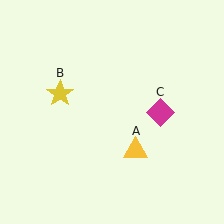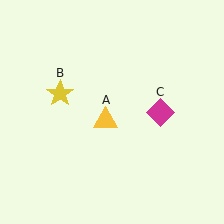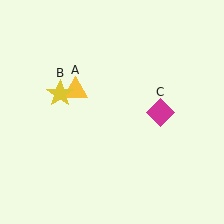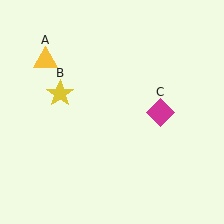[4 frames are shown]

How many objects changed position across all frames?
1 object changed position: yellow triangle (object A).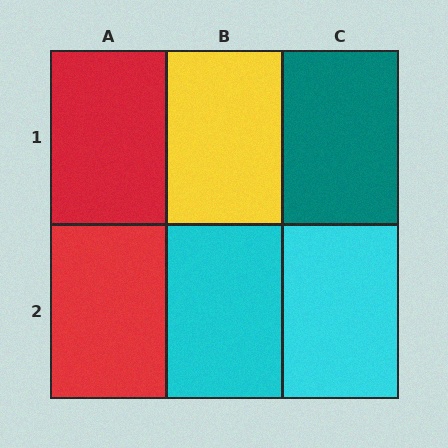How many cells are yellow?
1 cell is yellow.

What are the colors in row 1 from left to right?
Red, yellow, teal.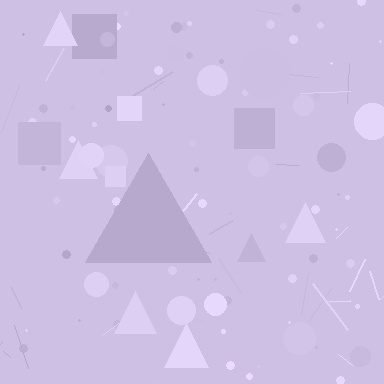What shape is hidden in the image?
A triangle is hidden in the image.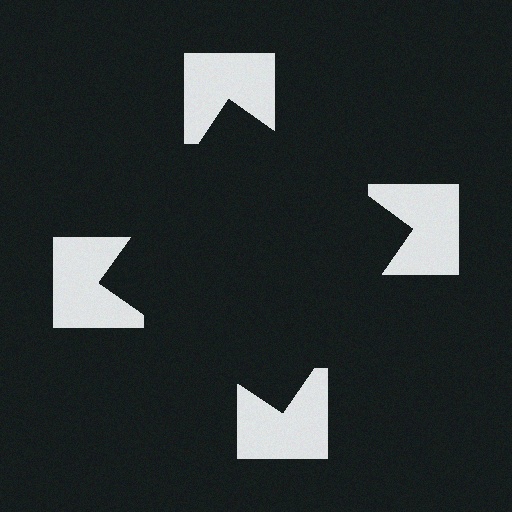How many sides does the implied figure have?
4 sides.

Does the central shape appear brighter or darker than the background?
It typically appears slightly darker than the background, even though no actual brightness change is drawn.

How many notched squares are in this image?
There are 4 — one at each vertex of the illusory square.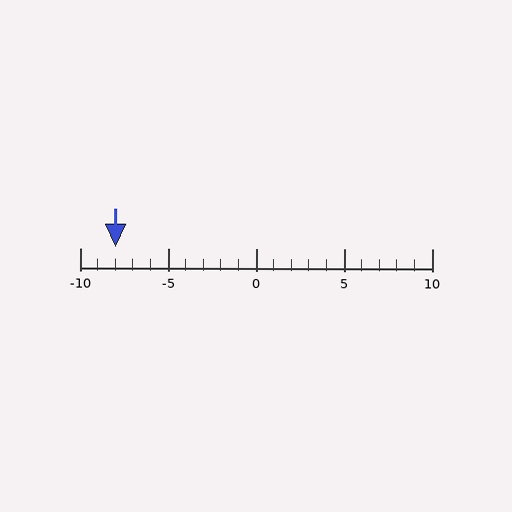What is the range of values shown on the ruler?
The ruler shows values from -10 to 10.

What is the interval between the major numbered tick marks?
The major tick marks are spaced 5 units apart.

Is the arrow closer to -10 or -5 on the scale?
The arrow is closer to -10.